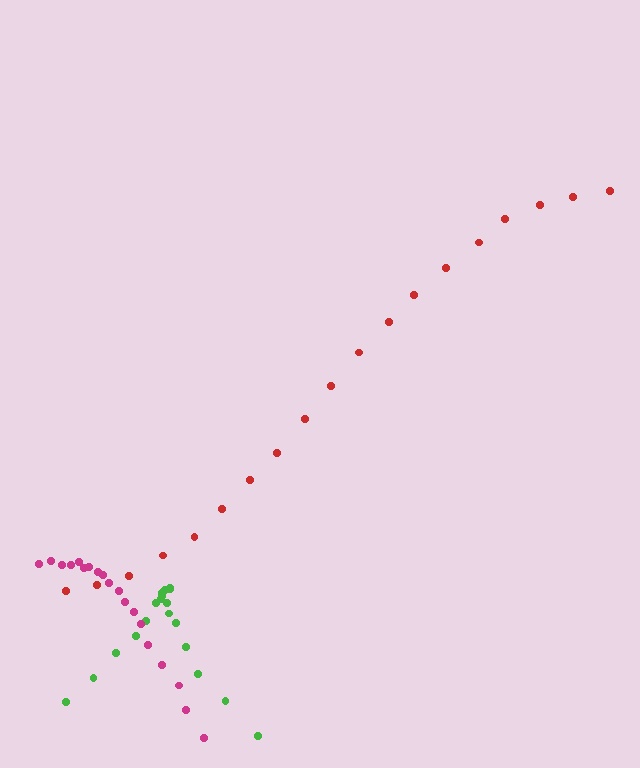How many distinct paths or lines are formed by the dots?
There are 3 distinct paths.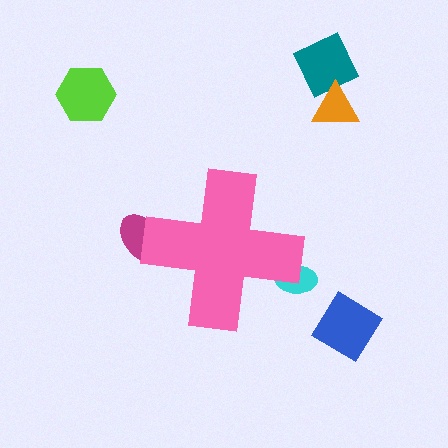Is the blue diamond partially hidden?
No, the blue diamond is fully visible.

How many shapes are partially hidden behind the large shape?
2 shapes are partially hidden.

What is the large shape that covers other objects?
A pink cross.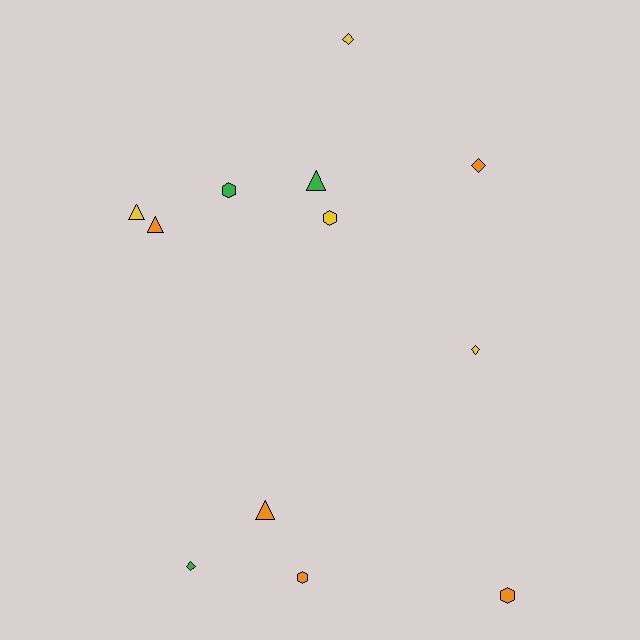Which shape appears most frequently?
Hexagon, with 4 objects.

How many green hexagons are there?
There is 1 green hexagon.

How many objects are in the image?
There are 12 objects.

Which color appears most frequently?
Orange, with 5 objects.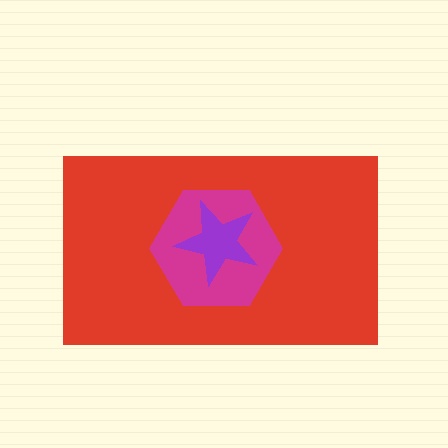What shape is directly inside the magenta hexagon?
The purple star.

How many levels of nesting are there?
3.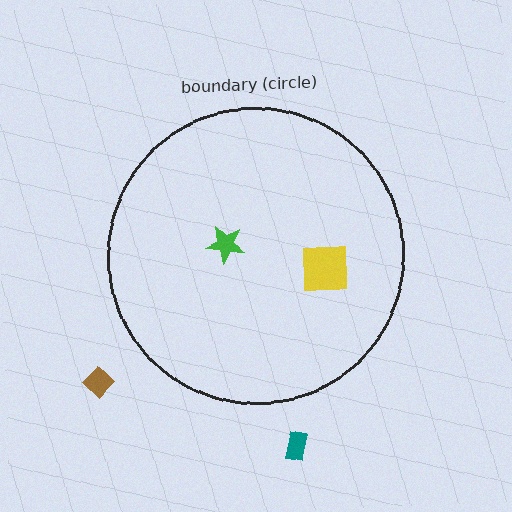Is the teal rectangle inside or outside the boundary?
Outside.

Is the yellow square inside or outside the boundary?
Inside.